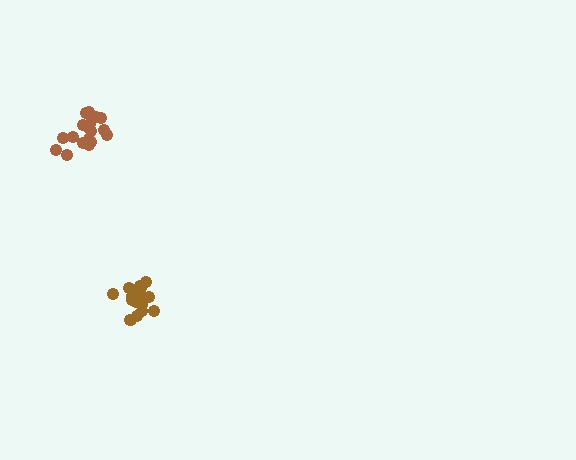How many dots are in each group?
Group 1: 18 dots, Group 2: 18 dots (36 total).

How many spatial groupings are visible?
There are 2 spatial groupings.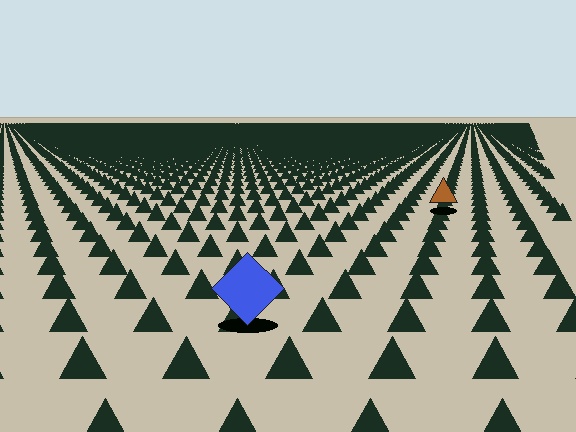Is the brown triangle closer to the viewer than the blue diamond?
No. The blue diamond is closer — you can tell from the texture gradient: the ground texture is coarser near it.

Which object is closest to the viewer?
The blue diamond is closest. The texture marks near it are larger and more spread out.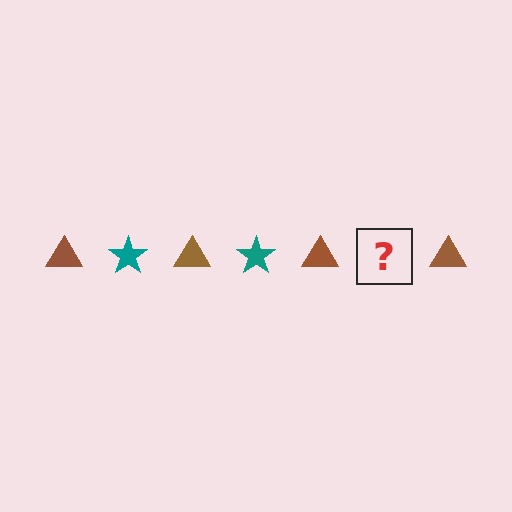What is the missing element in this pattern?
The missing element is a teal star.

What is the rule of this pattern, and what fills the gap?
The rule is that the pattern alternates between brown triangle and teal star. The gap should be filled with a teal star.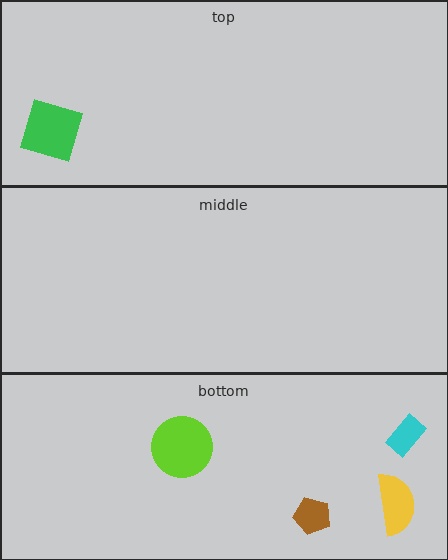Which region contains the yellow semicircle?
The bottom region.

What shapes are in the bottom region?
The brown pentagon, the cyan rectangle, the yellow semicircle, the lime circle.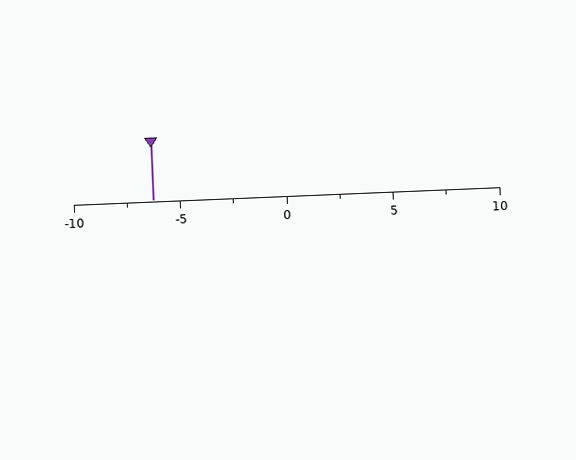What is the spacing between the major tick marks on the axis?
The major ticks are spaced 5 apart.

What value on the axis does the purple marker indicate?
The marker indicates approximately -6.2.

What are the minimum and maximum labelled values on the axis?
The axis runs from -10 to 10.